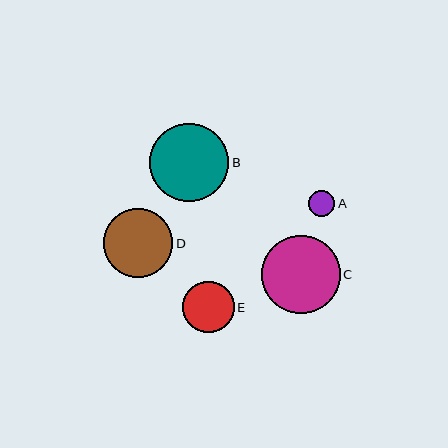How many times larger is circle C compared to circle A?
Circle C is approximately 3.0 times the size of circle A.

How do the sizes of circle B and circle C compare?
Circle B and circle C are approximately the same size.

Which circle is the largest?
Circle B is the largest with a size of approximately 79 pixels.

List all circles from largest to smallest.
From largest to smallest: B, C, D, E, A.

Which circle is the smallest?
Circle A is the smallest with a size of approximately 26 pixels.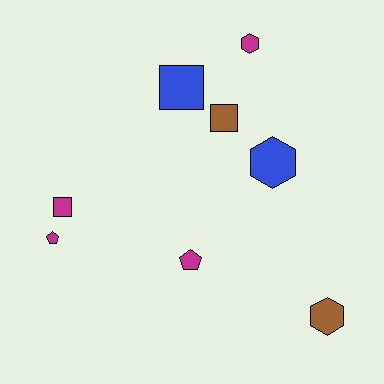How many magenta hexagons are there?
There is 1 magenta hexagon.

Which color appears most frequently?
Magenta, with 4 objects.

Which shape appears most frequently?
Square, with 3 objects.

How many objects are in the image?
There are 8 objects.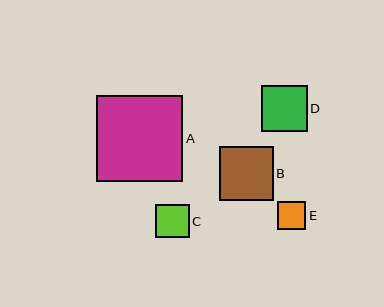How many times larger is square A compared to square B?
Square A is approximately 1.6 times the size of square B.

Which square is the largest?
Square A is the largest with a size of approximately 86 pixels.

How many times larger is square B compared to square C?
Square B is approximately 1.6 times the size of square C.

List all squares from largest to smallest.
From largest to smallest: A, B, D, C, E.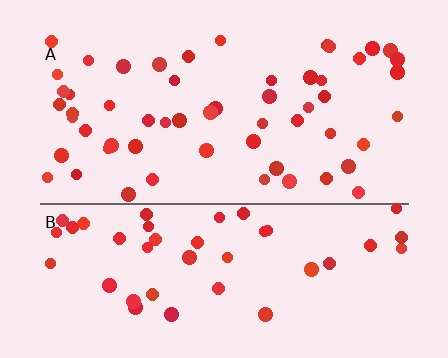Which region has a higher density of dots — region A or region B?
A (the top).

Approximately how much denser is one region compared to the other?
Approximately 1.2× — region A over region B.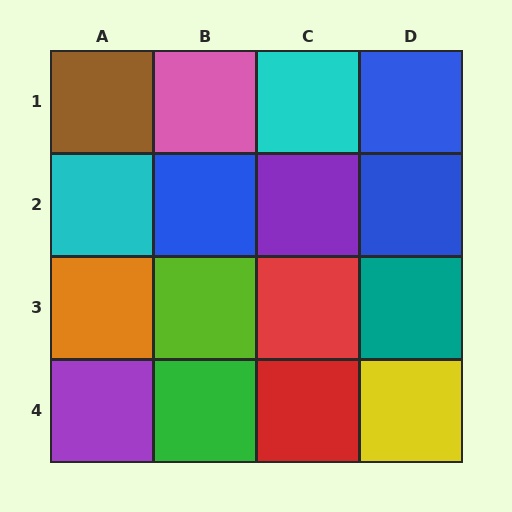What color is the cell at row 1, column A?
Brown.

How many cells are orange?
1 cell is orange.